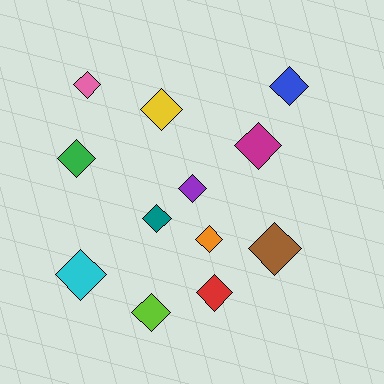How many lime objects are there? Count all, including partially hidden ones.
There is 1 lime object.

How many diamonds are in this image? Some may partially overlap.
There are 12 diamonds.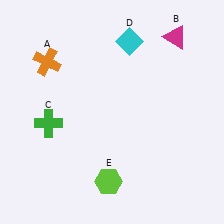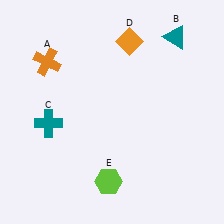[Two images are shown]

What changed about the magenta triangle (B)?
In Image 1, B is magenta. In Image 2, it changed to teal.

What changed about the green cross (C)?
In Image 1, C is green. In Image 2, it changed to teal.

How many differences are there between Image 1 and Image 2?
There are 3 differences between the two images.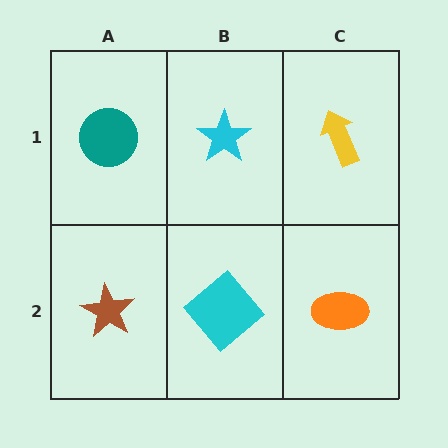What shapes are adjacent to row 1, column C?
An orange ellipse (row 2, column C), a cyan star (row 1, column B).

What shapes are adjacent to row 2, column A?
A teal circle (row 1, column A), a cyan diamond (row 2, column B).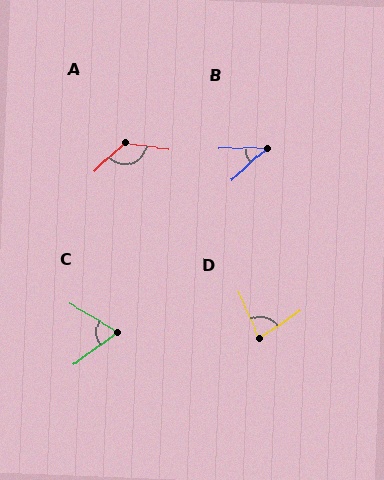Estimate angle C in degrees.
Approximately 67 degrees.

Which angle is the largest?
A, at approximately 129 degrees.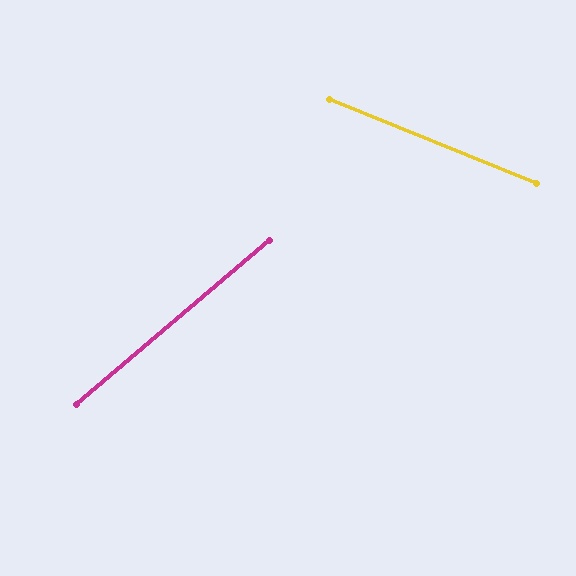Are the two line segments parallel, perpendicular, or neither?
Neither parallel nor perpendicular — they differ by about 63°.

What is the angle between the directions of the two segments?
Approximately 63 degrees.